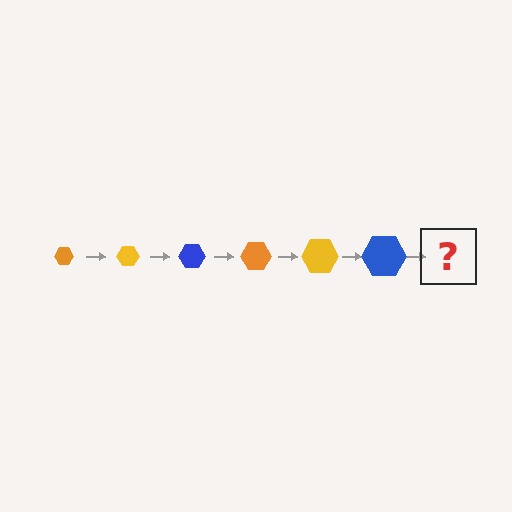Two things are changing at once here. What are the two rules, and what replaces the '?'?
The two rules are that the hexagon grows larger each step and the color cycles through orange, yellow, and blue. The '?' should be an orange hexagon, larger than the previous one.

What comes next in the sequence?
The next element should be an orange hexagon, larger than the previous one.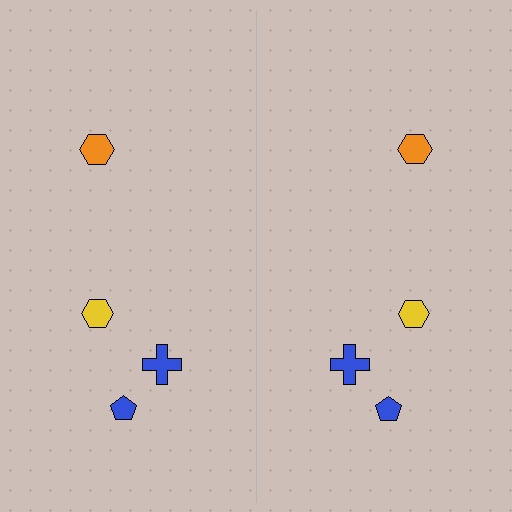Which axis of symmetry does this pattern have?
The pattern has a vertical axis of symmetry running through the center of the image.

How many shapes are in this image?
There are 8 shapes in this image.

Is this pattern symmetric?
Yes, this pattern has bilateral (reflection) symmetry.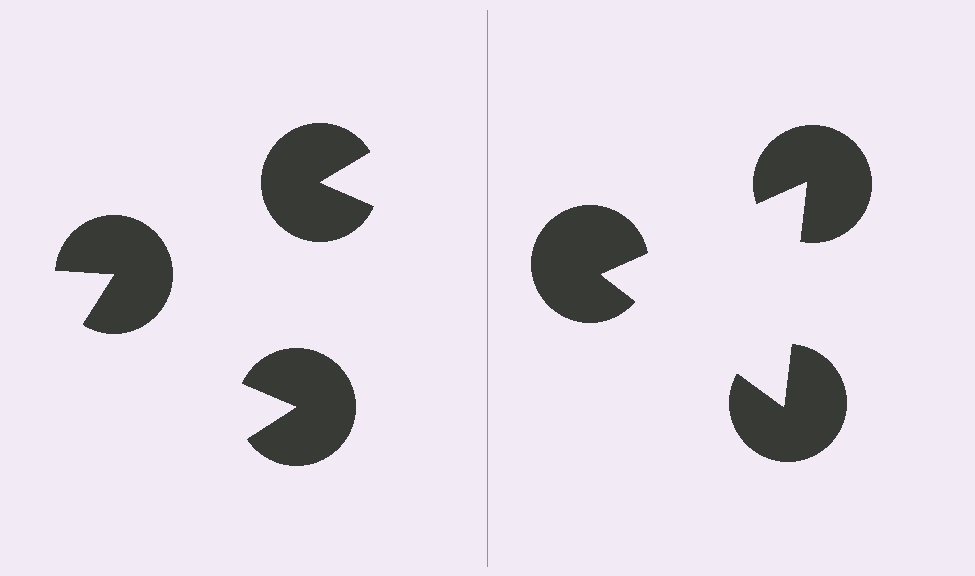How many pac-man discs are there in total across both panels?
6 — 3 on each side.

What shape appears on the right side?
An illusory triangle.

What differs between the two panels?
The pac-man discs are positioned identically on both sides; only the wedge orientations differ. On the right they align to a triangle; on the left they are misaligned.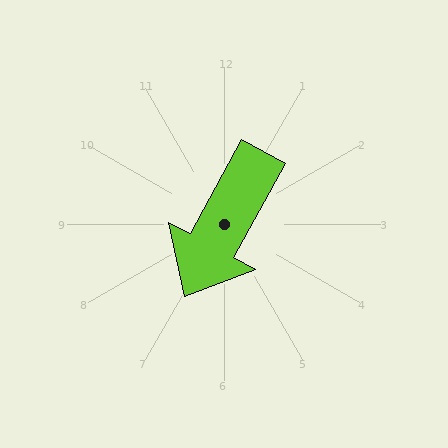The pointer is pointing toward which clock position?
Roughly 7 o'clock.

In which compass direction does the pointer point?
Southwest.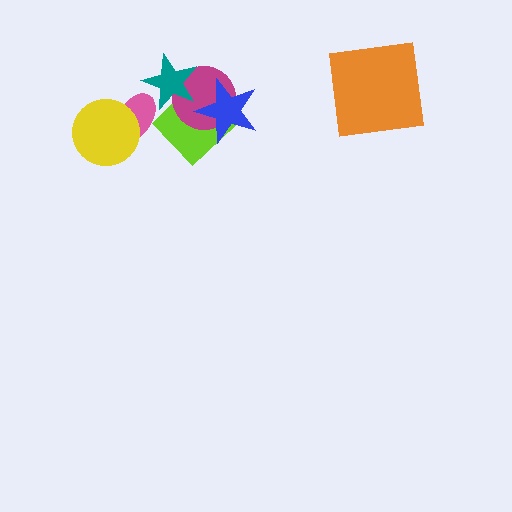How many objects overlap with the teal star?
3 objects overlap with the teal star.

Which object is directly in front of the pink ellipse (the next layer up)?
The teal star is directly in front of the pink ellipse.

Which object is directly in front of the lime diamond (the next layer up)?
The magenta circle is directly in front of the lime diamond.